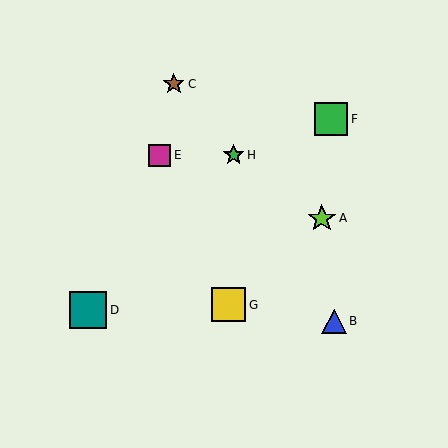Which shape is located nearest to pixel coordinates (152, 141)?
The magenta square (labeled E) at (159, 155) is nearest to that location.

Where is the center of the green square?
The center of the green square is at (331, 119).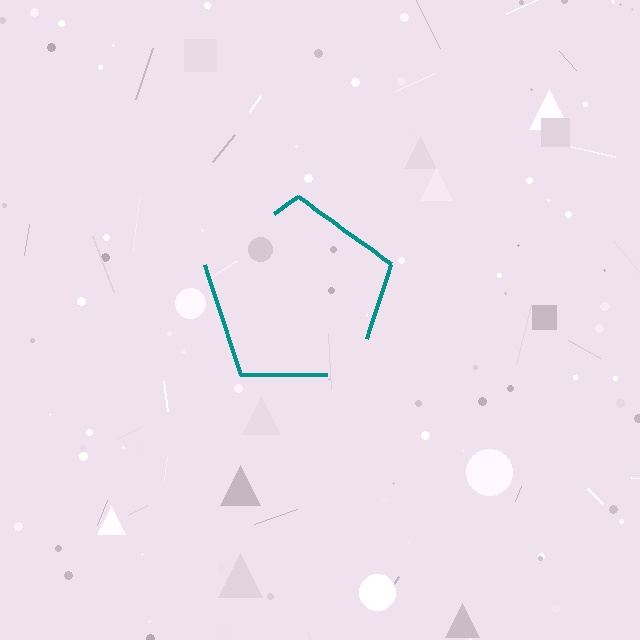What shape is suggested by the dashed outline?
The dashed outline suggests a pentagon.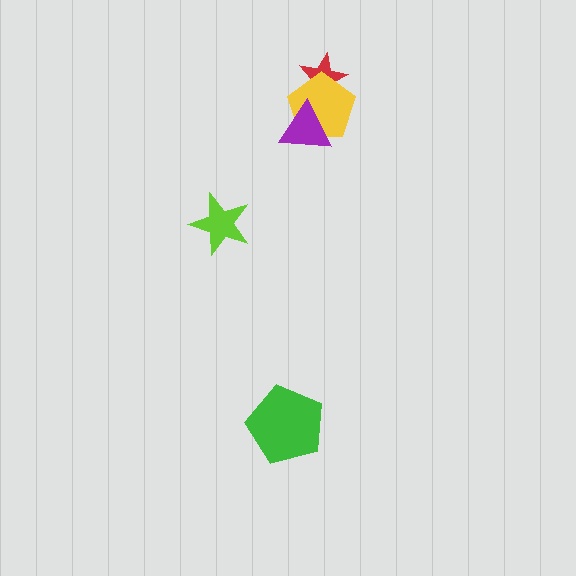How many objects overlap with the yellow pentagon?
2 objects overlap with the yellow pentagon.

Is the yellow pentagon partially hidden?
Yes, it is partially covered by another shape.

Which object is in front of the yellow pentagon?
The purple triangle is in front of the yellow pentagon.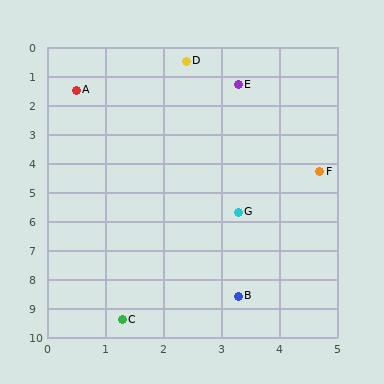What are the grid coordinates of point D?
Point D is at approximately (2.4, 0.5).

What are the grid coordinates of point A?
Point A is at approximately (0.5, 1.5).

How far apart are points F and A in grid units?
Points F and A are about 5.0 grid units apart.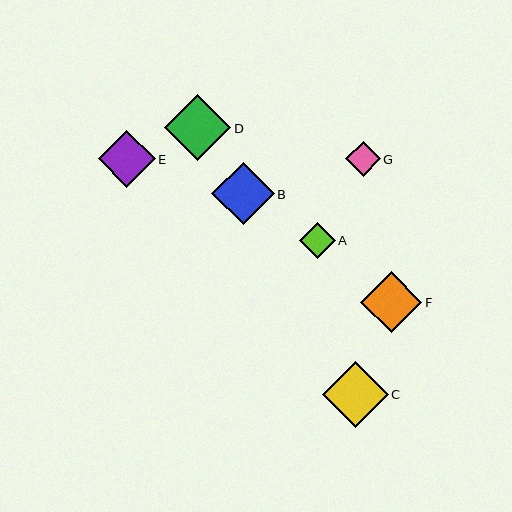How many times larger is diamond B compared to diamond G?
Diamond B is approximately 1.8 times the size of diamond G.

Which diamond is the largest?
Diamond D is the largest with a size of approximately 66 pixels.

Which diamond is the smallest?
Diamond G is the smallest with a size of approximately 35 pixels.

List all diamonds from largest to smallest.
From largest to smallest: D, C, B, F, E, A, G.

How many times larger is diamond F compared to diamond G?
Diamond F is approximately 1.8 times the size of diamond G.